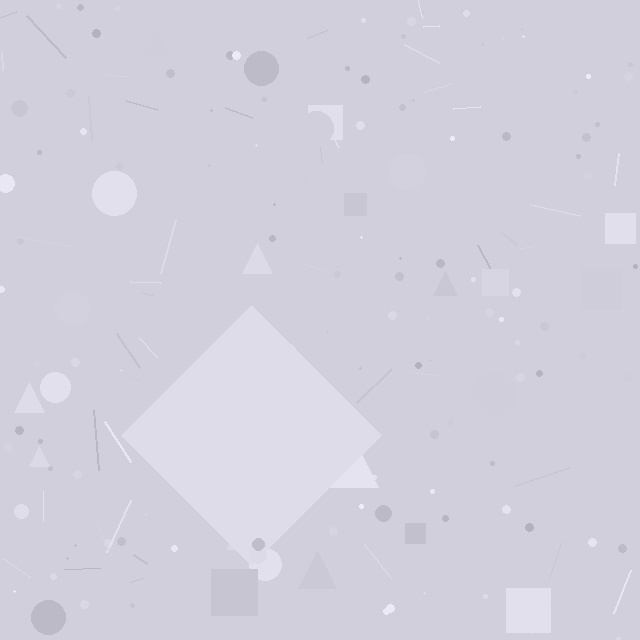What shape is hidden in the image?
A diamond is hidden in the image.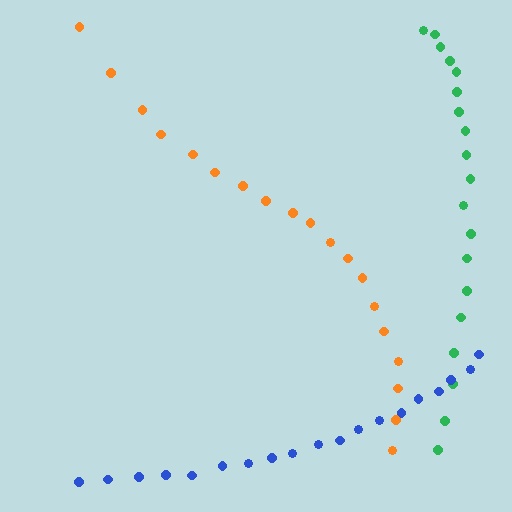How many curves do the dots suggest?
There are 3 distinct paths.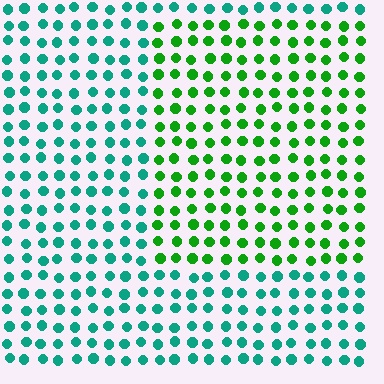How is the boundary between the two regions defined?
The boundary is defined purely by a slight shift in hue (about 47 degrees). Spacing, size, and orientation are identical on both sides.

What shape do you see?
I see a rectangle.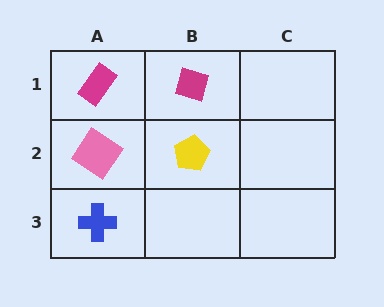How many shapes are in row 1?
2 shapes.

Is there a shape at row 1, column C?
No, that cell is empty.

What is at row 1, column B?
A magenta diamond.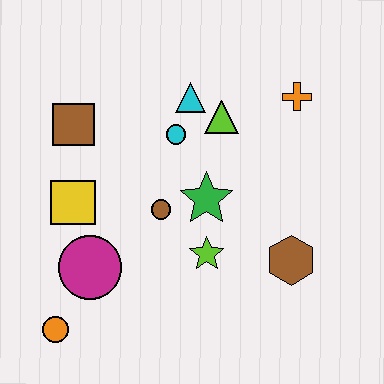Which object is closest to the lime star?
The green star is closest to the lime star.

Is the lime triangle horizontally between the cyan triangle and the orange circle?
No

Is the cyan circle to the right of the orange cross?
No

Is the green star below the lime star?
No